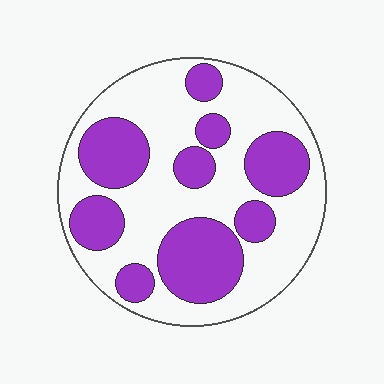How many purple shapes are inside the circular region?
9.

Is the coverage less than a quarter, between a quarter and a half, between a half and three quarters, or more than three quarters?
Between a quarter and a half.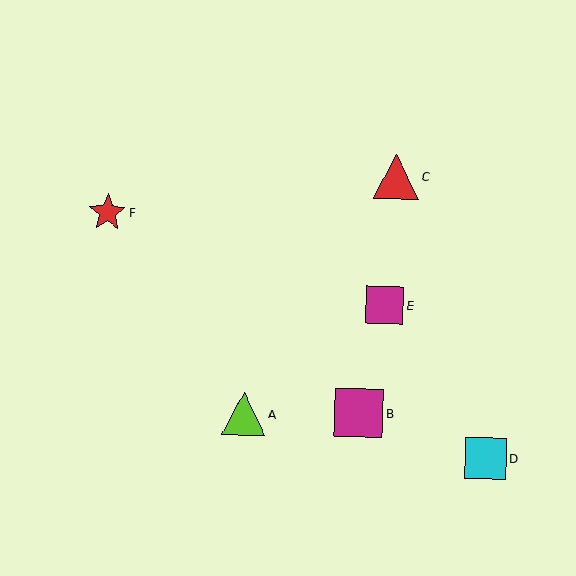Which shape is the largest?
The magenta square (labeled B) is the largest.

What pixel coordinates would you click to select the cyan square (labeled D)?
Click at (486, 458) to select the cyan square D.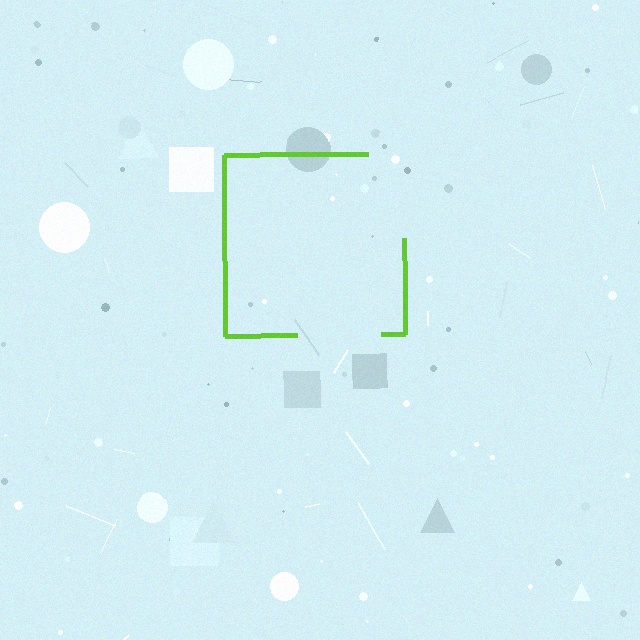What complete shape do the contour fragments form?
The contour fragments form a square.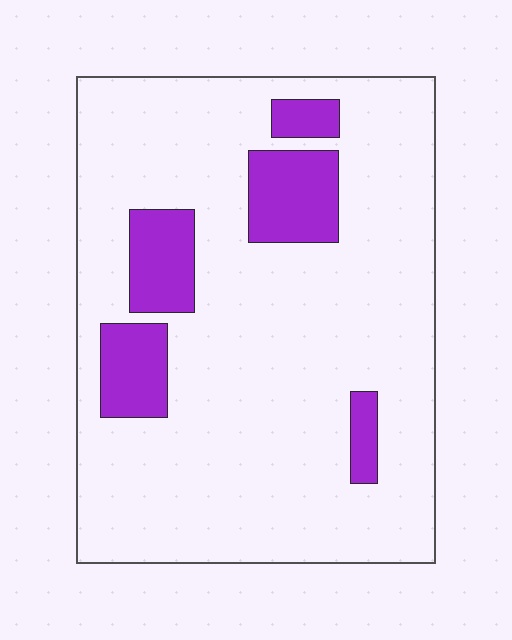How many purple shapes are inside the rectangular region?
5.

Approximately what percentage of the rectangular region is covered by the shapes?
Approximately 15%.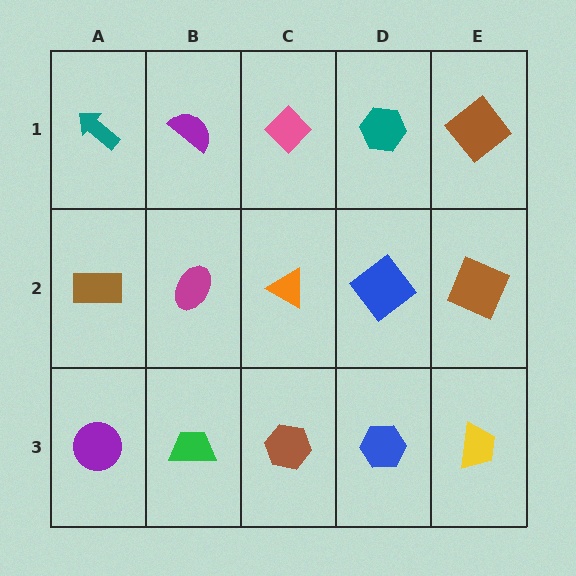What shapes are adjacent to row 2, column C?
A pink diamond (row 1, column C), a brown hexagon (row 3, column C), a magenta ellipse (row 2, column B), a blue diamond (row 2, column D).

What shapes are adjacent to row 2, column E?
A brown diamond (row 1, column E), a yellow trapezoid (row 3, column E), a blue diamond (row 2, column D).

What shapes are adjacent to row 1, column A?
A brown rectangle (row 2, column A), a purple semicircle (row 1, column B).